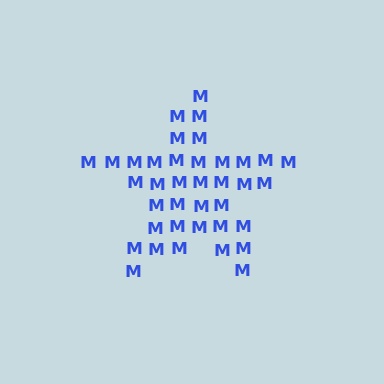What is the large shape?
The large shape is a star.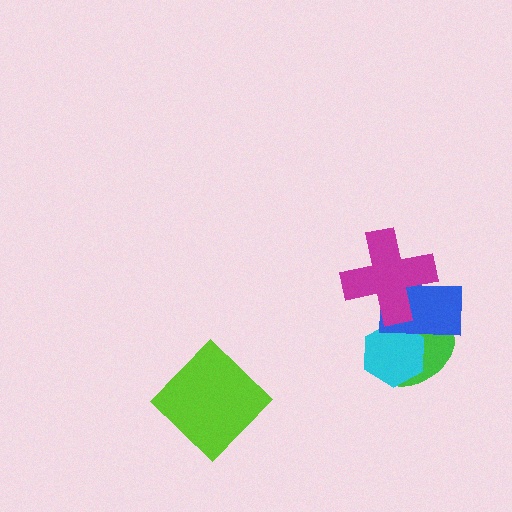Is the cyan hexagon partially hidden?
Yes, it is partially covered by another shape.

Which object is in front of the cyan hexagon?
The blue rectangle is in front of the cyan hexagon.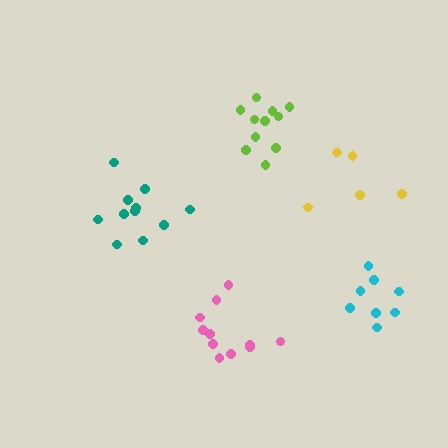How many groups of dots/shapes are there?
There are 5 groups.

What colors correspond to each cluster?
The clusters are colored: pink, cyan, lime, teal, yellow.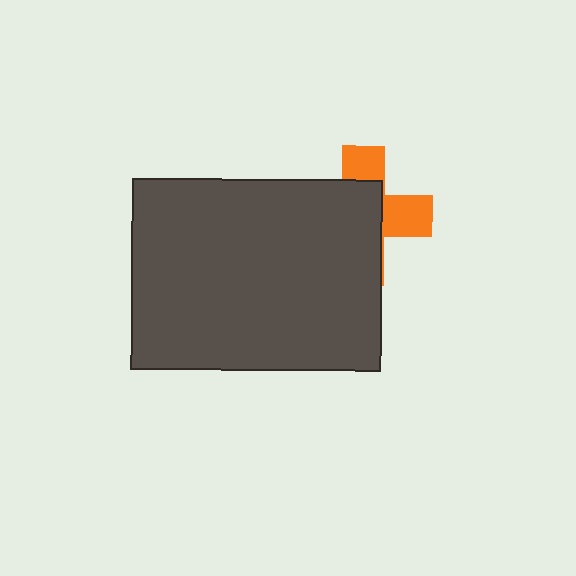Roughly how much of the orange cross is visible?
A small part of it is visible (roughly 37%).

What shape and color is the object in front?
The object in front is a dark gray rectangle.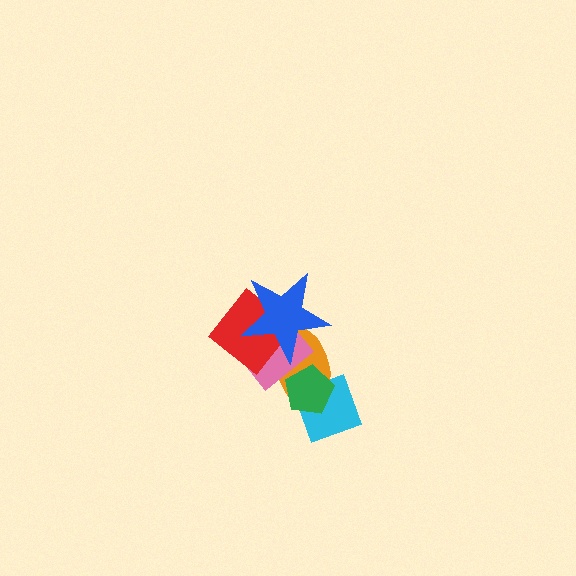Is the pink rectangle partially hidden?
Yes, it is partially covered by another shape.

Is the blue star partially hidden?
No, no other shape covers it.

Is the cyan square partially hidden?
Yes, it is partially covered by another shape.